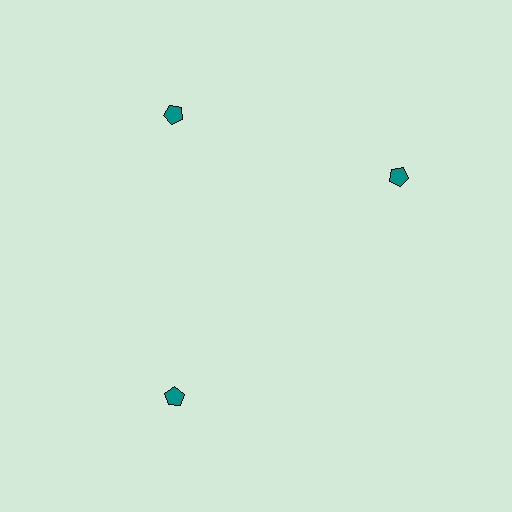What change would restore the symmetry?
The symmetry would be restored by rotating it back into even spacing with its neighbors so that all 3 pentagons sit at equal angles and equal distance from the center.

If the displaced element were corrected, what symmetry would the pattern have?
It would have 3-fold rotational symmetry — the pattern would map onto itself every 120 degrees.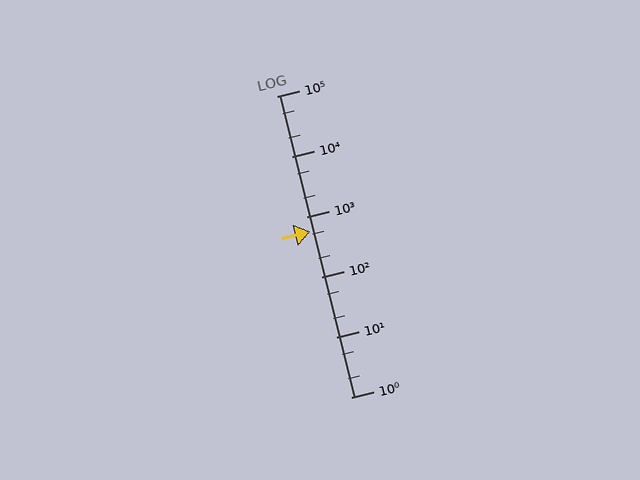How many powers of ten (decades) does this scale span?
The scale spans 5 decades, from 1 to 100000.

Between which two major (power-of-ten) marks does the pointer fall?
The pointer is between 100 and 1000.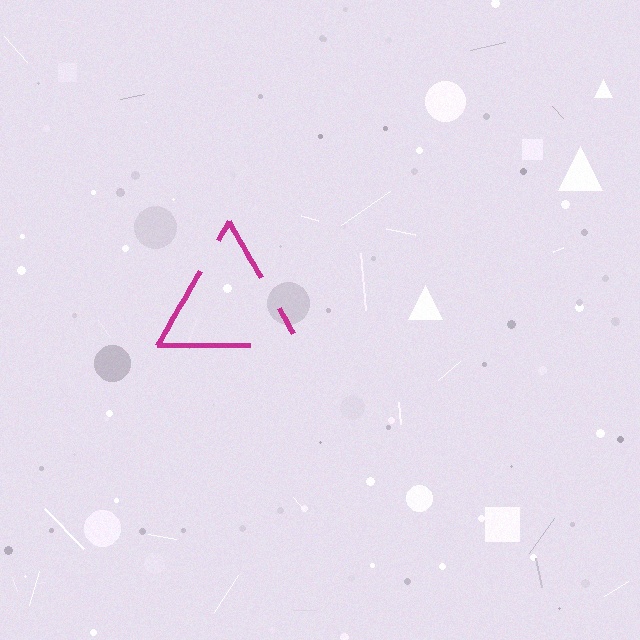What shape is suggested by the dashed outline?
The dashed outline suggests a triangle.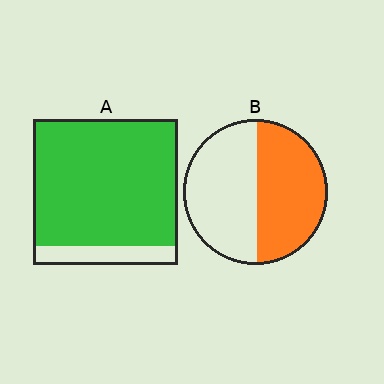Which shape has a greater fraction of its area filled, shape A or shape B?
Shape A.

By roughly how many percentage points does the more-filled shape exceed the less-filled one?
By roughly 40 percentage points (A over B).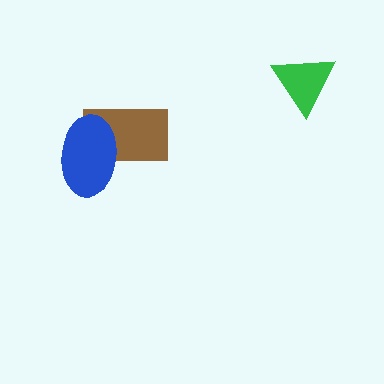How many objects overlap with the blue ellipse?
1 object overlaps with the blue ellipse.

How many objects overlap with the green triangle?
0 objects overlap with the green triangle.